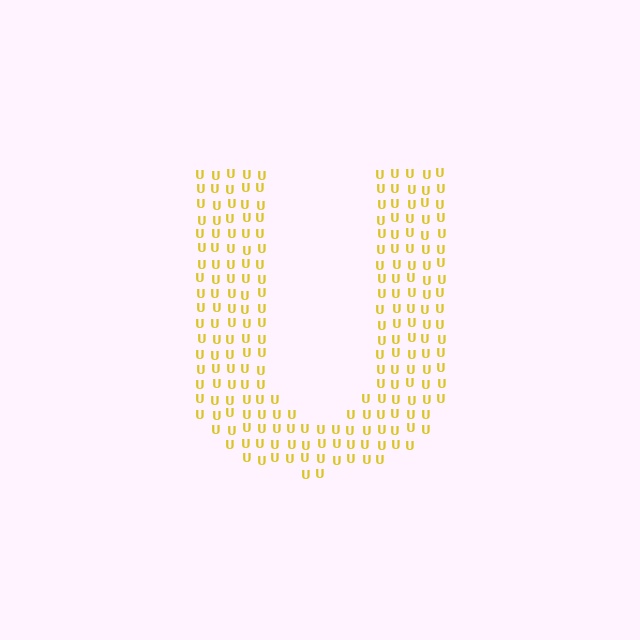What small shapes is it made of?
It is made of small letter U's.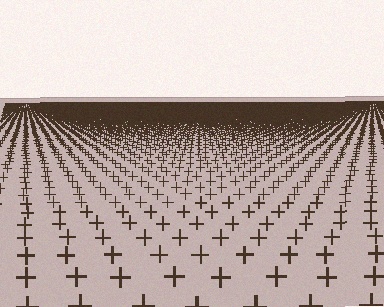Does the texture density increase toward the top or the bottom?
Density increases toward the top.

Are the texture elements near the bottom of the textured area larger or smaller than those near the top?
Larger. Near the bottom, elements are closer to the viewer and appear at a bigger on-screen size.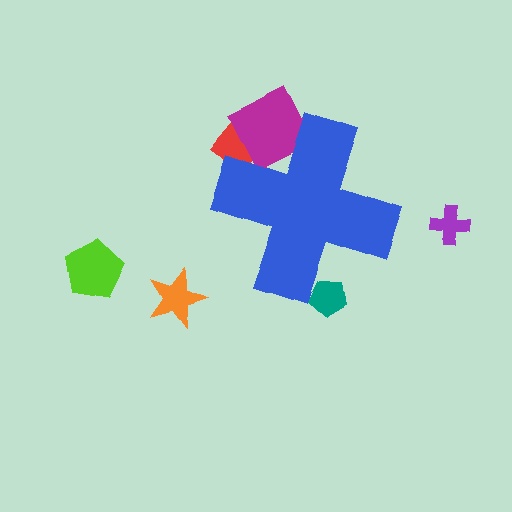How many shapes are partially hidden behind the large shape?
3 shapes are partially hidden.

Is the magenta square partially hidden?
Yes, the magenta square is partially hidden behind the blue cross.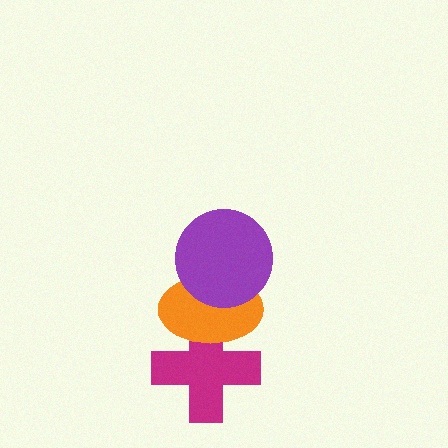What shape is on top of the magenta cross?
The orange ellipse is on top of the magenta cross.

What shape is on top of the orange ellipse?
The purple circle is on top of the orange ellipse.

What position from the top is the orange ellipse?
The orange ellipse is 2nd from the top.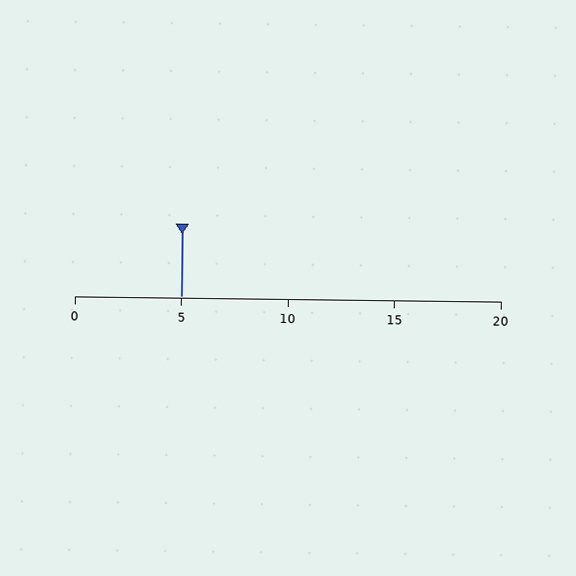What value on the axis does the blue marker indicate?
The marker indicates approximately 5.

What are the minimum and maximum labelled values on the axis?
The axis runs from 0 to 20.